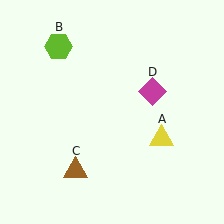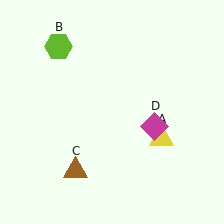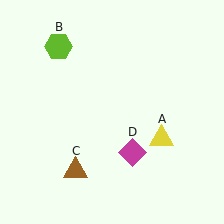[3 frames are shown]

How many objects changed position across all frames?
1 object changed position: magenta diamond (object D).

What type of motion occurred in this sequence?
The magenta diamond (object D) rotated clockwise around the center of the scene.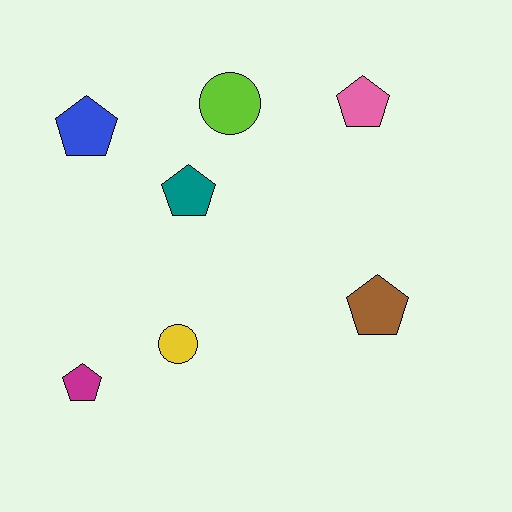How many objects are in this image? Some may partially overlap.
There are 7 objects.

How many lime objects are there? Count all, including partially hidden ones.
There is 1 lime object.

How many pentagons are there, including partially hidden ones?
There are 5 pentagons.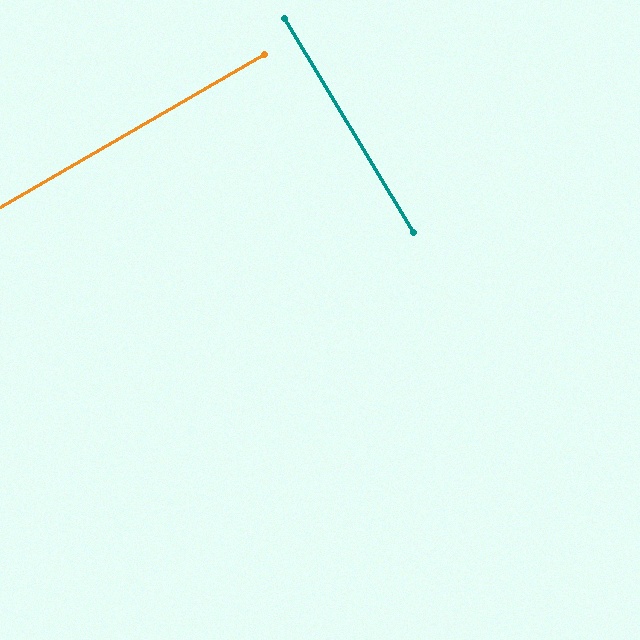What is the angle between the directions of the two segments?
Approximately 89 degrees.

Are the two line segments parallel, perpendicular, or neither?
Perpendicular — they meet at approximately 89°.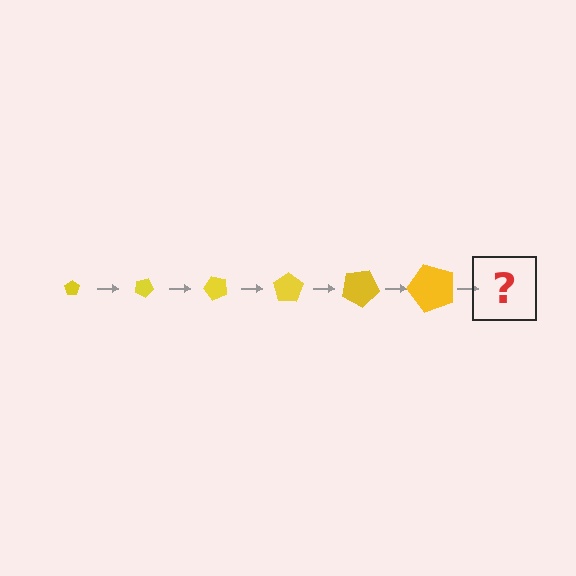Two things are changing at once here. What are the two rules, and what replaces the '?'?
The two rules are that the pentagon grows larger each step and it rotates 25 degrees each step. The '?' should be a pentagon, larger than the previous one and rotated 150 degrees from the start.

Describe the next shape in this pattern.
It should be a pentagon, larger than the previous one and rotated 150 degrees from the start.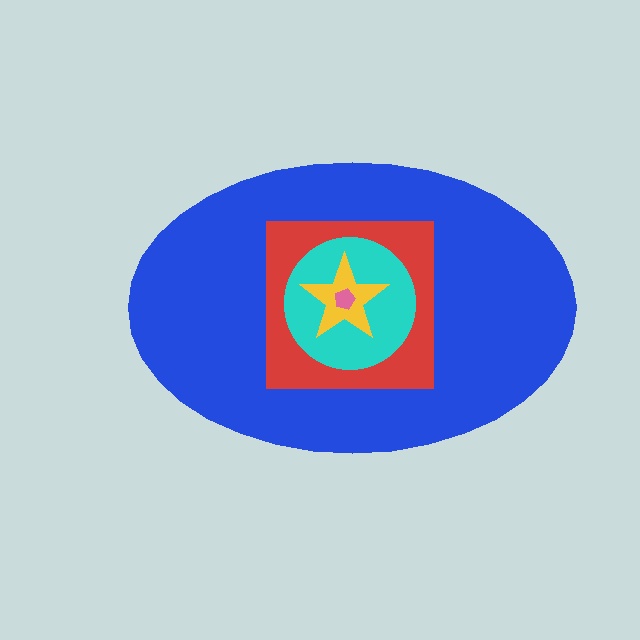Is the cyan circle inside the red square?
Yes.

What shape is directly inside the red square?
The cyan circle.